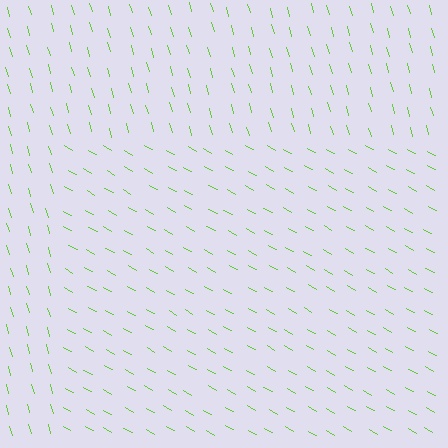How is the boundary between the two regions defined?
The boundary is defined purely by a change in line orientation (approximately 45 degrees difference). All lines are the same color and thickness.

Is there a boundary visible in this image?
Yes, there is a texture boundary formed by a change in line orientation.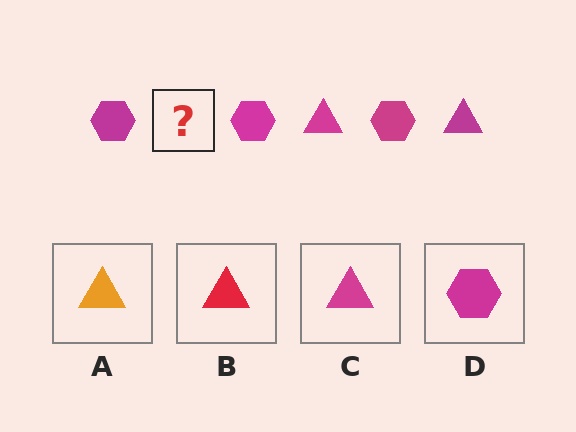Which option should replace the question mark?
Option C.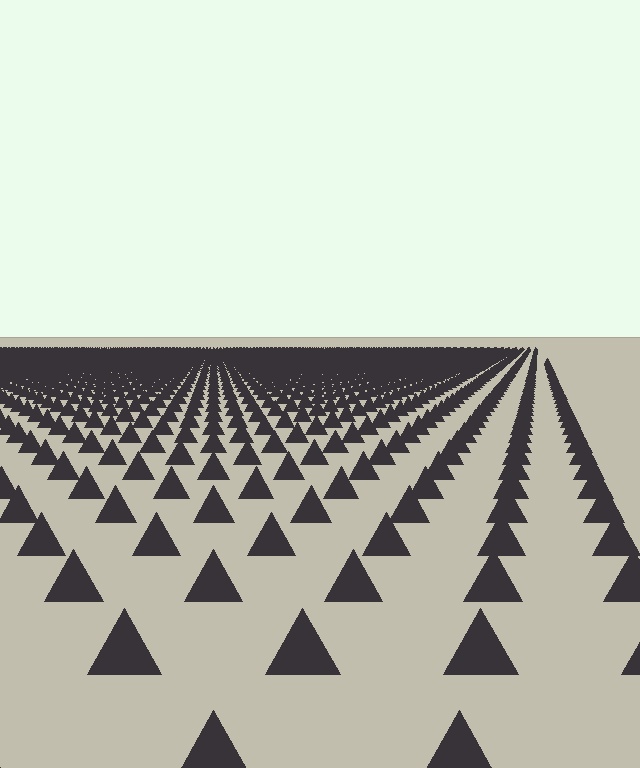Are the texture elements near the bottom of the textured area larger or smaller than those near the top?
Larger. Near the bottom, elements are closer to the viewer and appear at a bigger on-screen size.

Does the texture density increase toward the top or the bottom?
Density increases toward the top.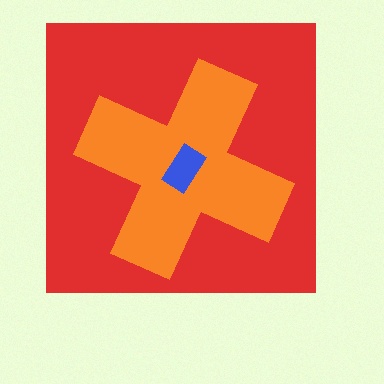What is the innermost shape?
The blue rectangle.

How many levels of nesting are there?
3.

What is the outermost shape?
The red square.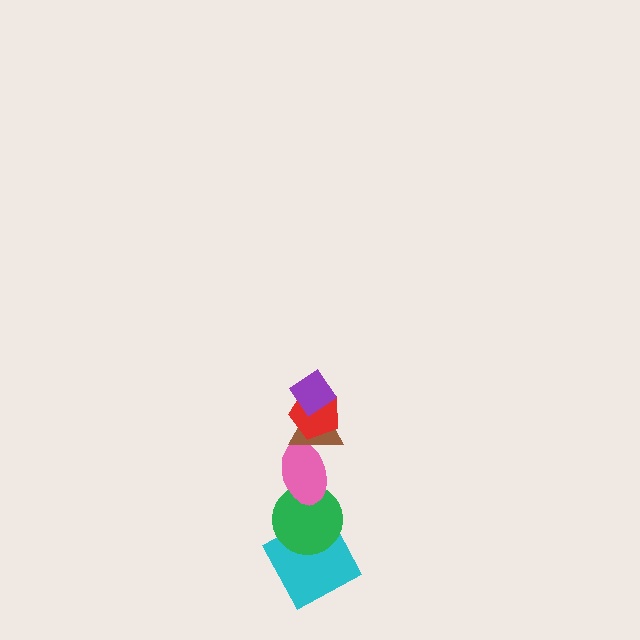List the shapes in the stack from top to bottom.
From top to bottom: the purple diamond, the red pentagon, the brown triangle, the pink ellipse, the green circle, the cyan square.